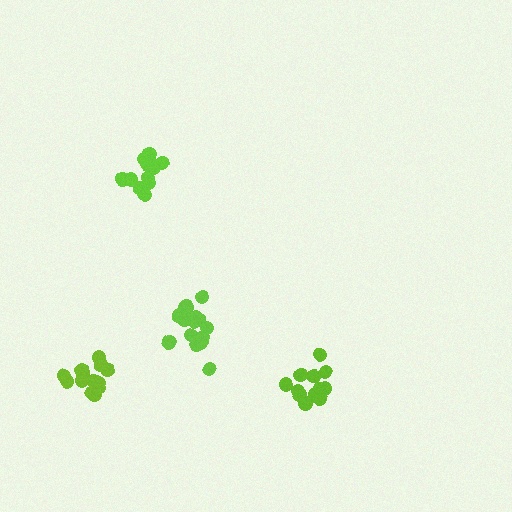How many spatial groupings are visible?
There are 4 spatial groupings.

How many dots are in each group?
Group 1: 13 dots, Group 2: 15 dots, Group 3: 13 dots, Group 4: 15 dots (56 total).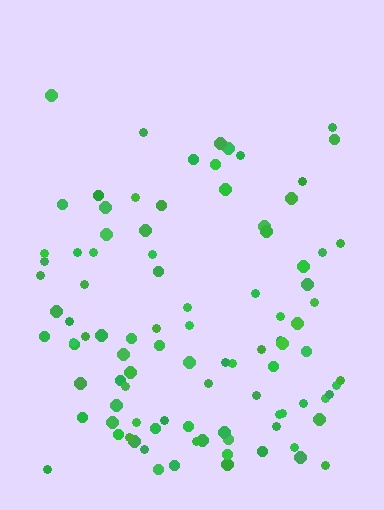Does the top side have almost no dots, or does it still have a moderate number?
Still a moderate number, just noticeably fewer than the bottom.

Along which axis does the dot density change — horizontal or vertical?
Vertical.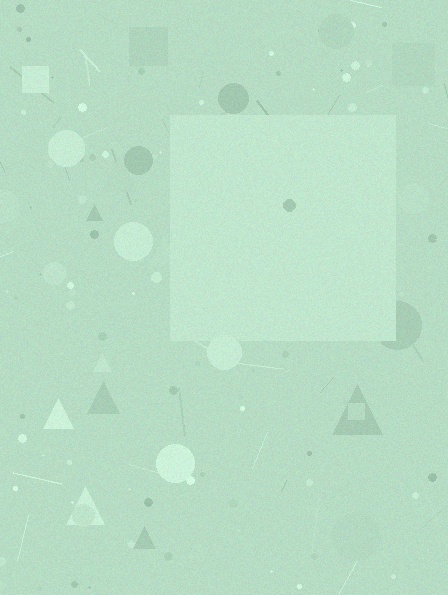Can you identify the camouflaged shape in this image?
The camouflaged shape is a square.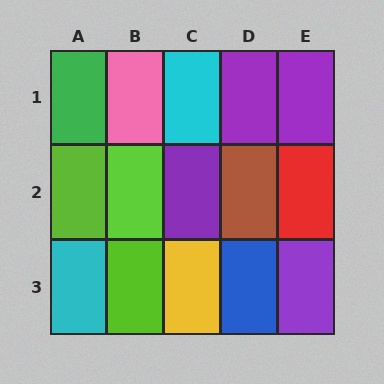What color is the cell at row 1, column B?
Pink.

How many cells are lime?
3 cells are lime.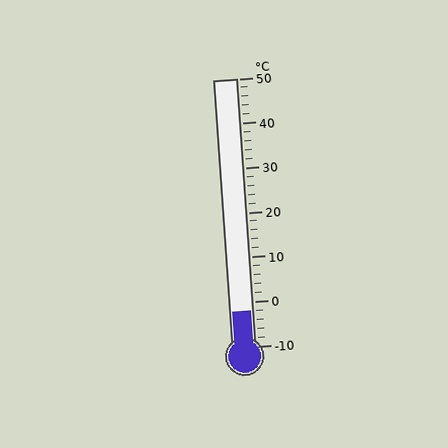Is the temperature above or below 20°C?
The temperature is below 20°C.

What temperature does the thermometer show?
The thermometer shows approximately -2°C.